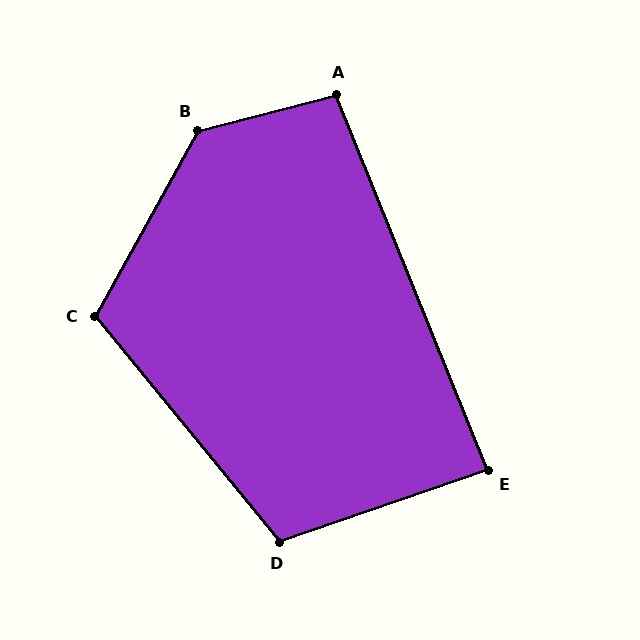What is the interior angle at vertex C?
Approximately 112 degrees (obtuse).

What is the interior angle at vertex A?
Approximately 98 degrees (obtuse).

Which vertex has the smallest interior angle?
E, at approximately 87 degrees.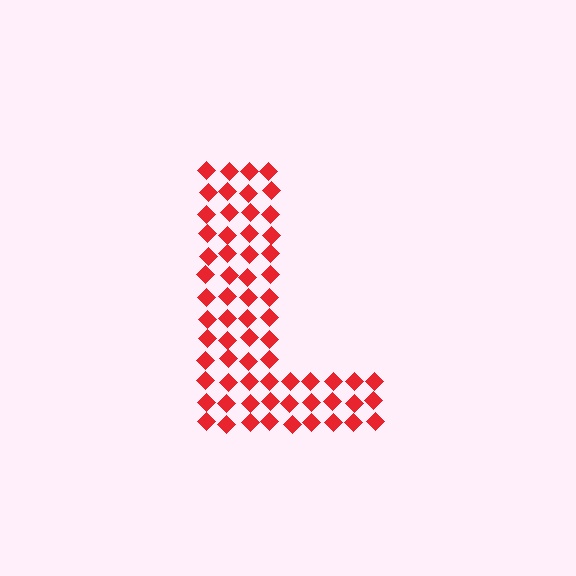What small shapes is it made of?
It is made of small diamonds.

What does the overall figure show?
The overall figure shows the letter L.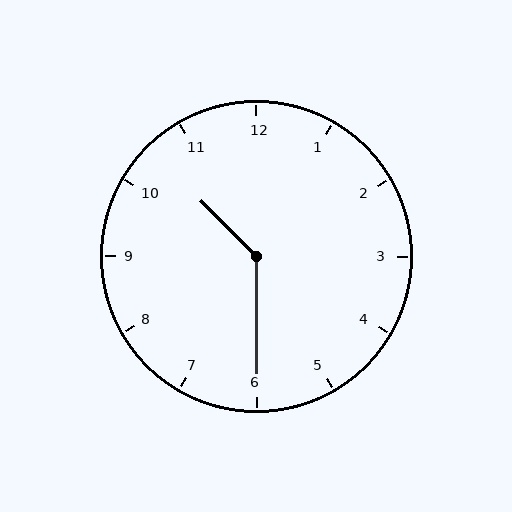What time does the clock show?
10:30.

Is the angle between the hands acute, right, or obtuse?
It is obtuse.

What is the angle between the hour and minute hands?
Approximately 135 degrees.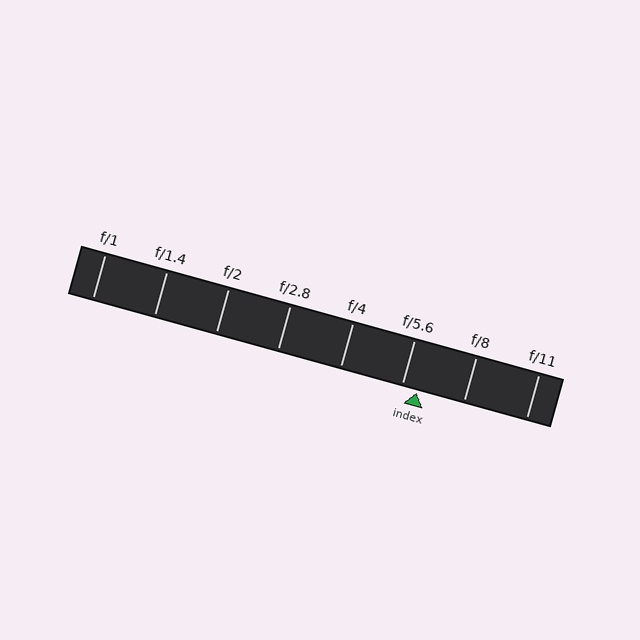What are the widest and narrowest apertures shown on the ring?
The widest aperture shown is f/1 and the narrowest is f/11.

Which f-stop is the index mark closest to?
The index mark is closest to f/5.6.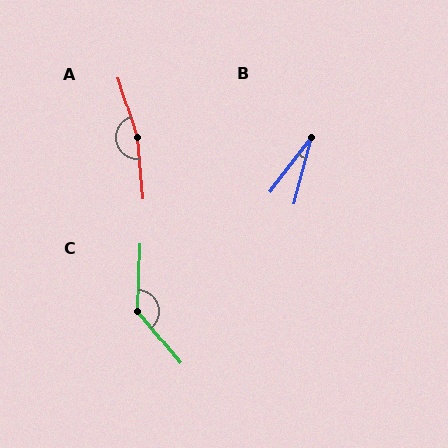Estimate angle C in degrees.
Approximately 138 degrees.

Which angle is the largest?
A, at approximately 168 degrees.